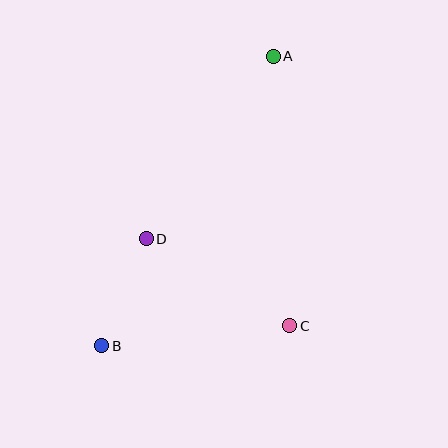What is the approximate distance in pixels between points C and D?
The distance between C and D is approximately 167 pixels.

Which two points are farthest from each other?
Points A and B are farthest from each other.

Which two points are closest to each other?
Points B and D are closest to each other.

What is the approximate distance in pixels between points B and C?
The distance between B and C is approximately 189 pixels.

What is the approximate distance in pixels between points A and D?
The distance between A and D is approximately 222 pixels.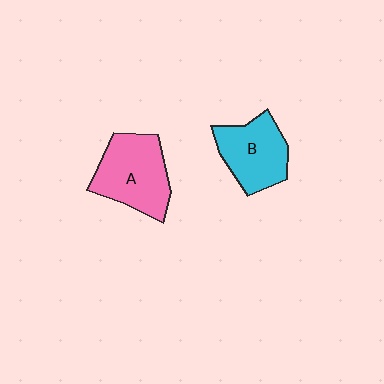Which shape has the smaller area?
Shape B (cyan).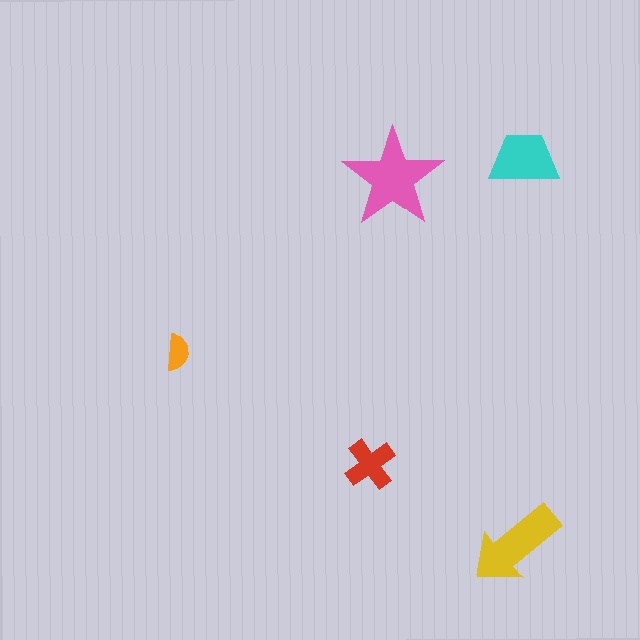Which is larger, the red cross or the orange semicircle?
The red cross.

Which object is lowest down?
The yellow arrow is bottommost.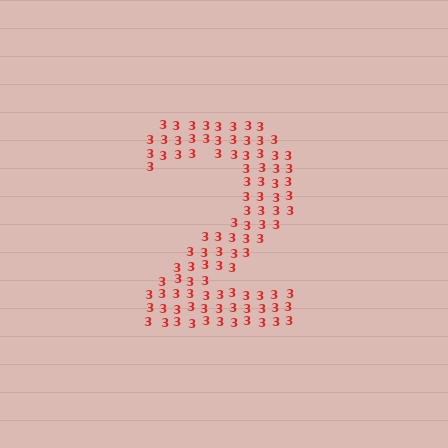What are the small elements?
The small elements are digit 3's.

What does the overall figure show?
The overall figure shows the digit 2.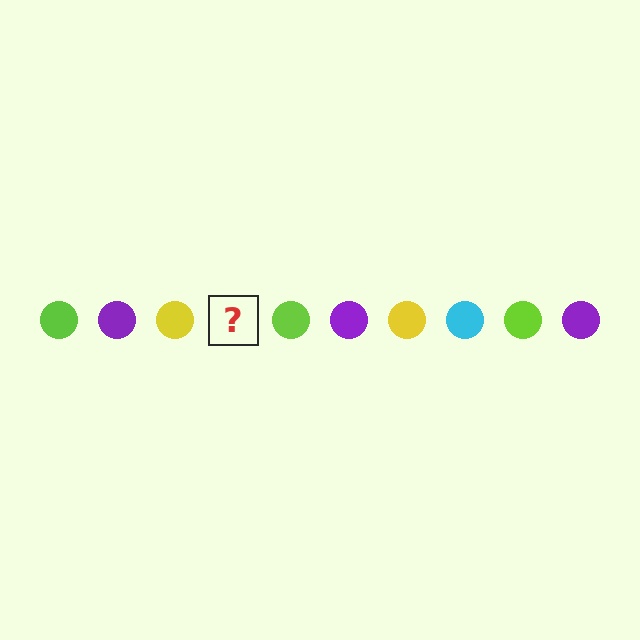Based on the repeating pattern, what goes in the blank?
The blank should be a cyan circle.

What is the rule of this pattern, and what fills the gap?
The rule is that the pattern cycles through lime, purple, yellow, cyan circles. The gap should be filled with a cyan circle.